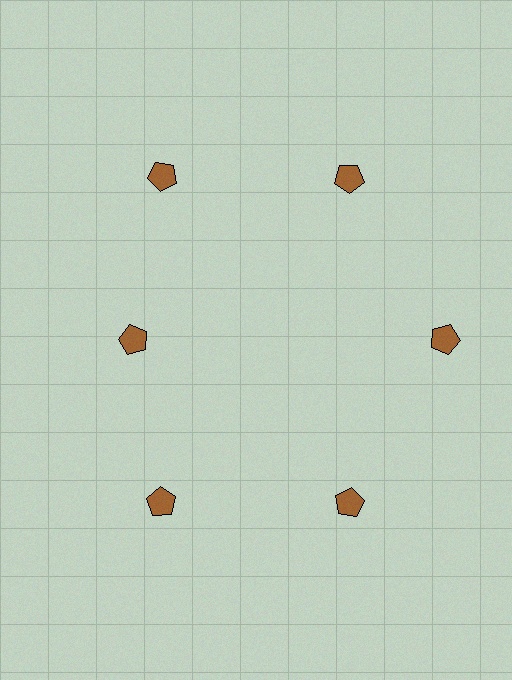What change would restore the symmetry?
The symmetry would be restored by moving it outward, back onto the ring so that all 6 pentagons sit at equal angles and equal distance from the center.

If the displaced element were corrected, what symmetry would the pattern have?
It would have 6-fold rotational symmetry — the pattern would map onto itself every 60 degrees.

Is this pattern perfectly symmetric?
No. The 6 brown pentagons are arranged in a ring, but one element near the 9 o'clock position is pulled inward toward the center, breaking the 6-fold rotational symmetry.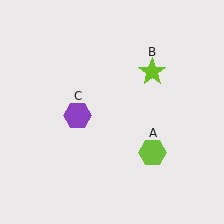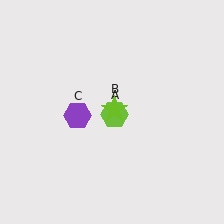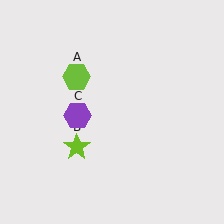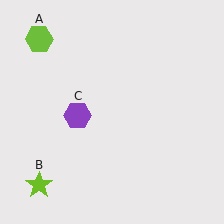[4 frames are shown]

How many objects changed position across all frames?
2 objects changed position: lime hexagon (object A), lime star (object B).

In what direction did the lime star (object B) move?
The lime star (object B) moved down and to the left.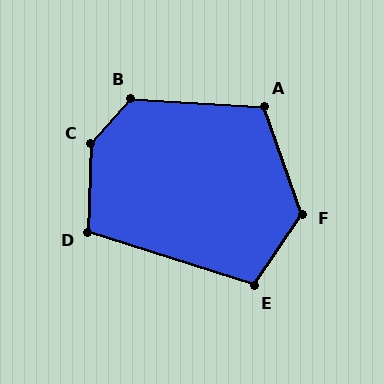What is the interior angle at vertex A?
Approximately 113 degrees (obtuse).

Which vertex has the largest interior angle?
C, at approximately 141 degrees.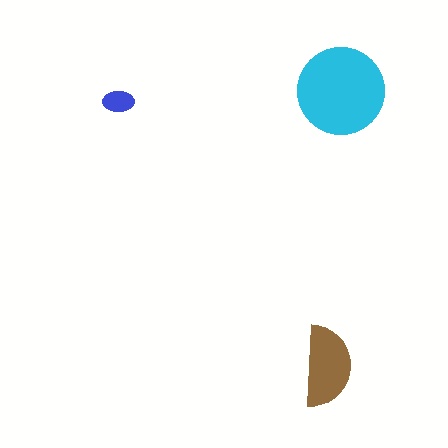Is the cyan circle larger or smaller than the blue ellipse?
Larger.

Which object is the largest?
The cyan circle.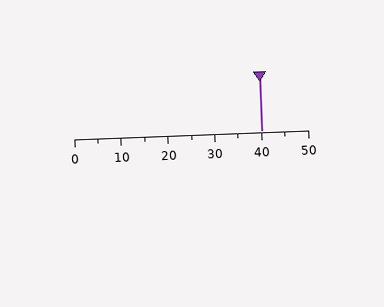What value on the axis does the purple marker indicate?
The marker indicates approximately 40.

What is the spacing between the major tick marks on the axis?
The major ticks are spaced 10 apart.